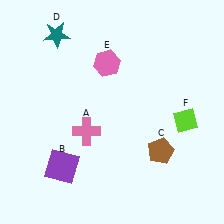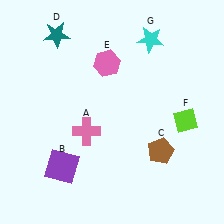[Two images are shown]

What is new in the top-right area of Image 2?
A cyan star (G) was added in the top-right area of Image 2.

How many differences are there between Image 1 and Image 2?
There is 1 difference between the two images.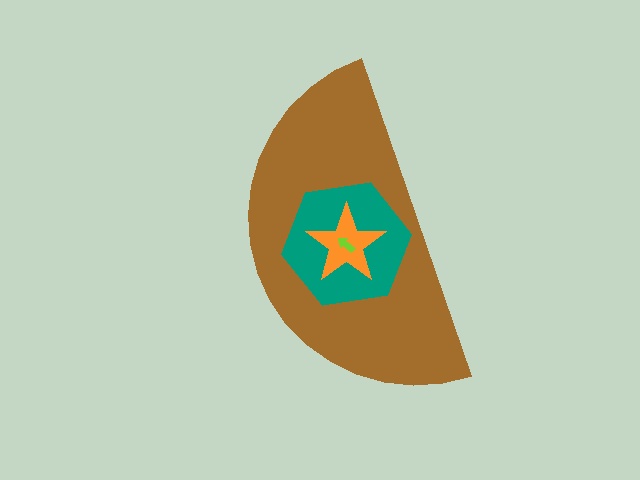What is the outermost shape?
The brown semicircle.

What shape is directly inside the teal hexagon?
The orange star.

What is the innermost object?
The lime arrow.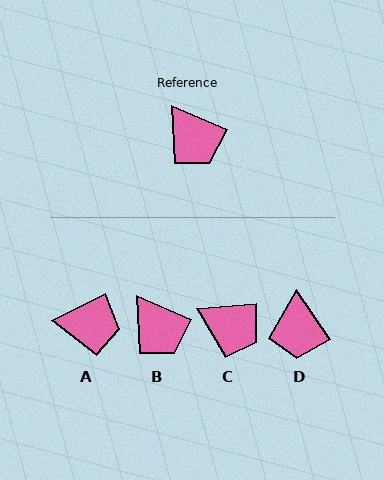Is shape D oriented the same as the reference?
No, it is off by about 33 degrees.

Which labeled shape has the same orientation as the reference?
B.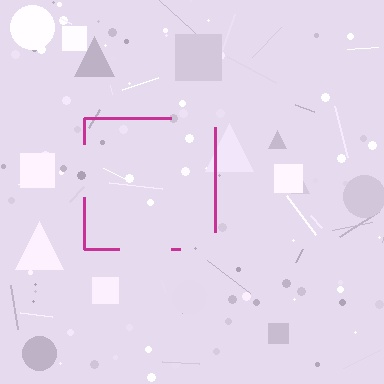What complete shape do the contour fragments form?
The contour fragments form a square.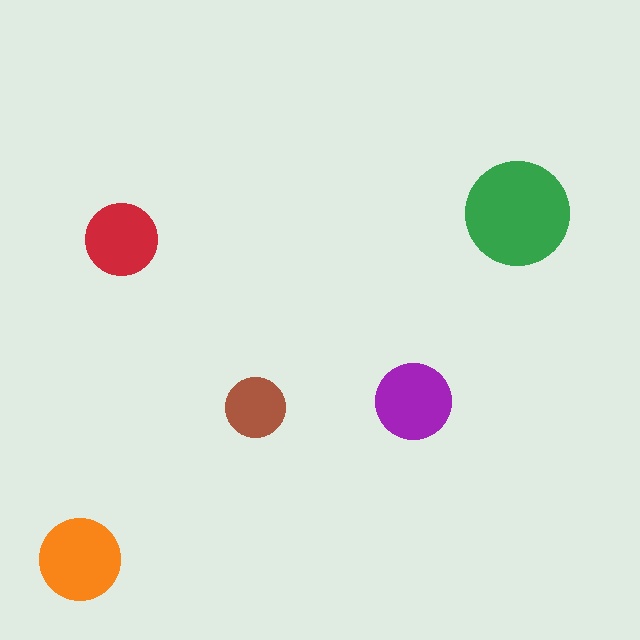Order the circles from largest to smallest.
the green one, the orange one, the purple one, the red one, the brown one.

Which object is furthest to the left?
The orange circle is leftmost.